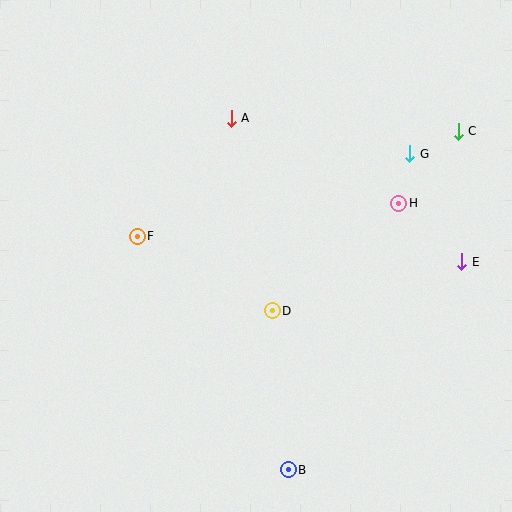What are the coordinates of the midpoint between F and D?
The midpoint between F and D is at (205, 274).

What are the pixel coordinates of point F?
Point F is at (137, 236).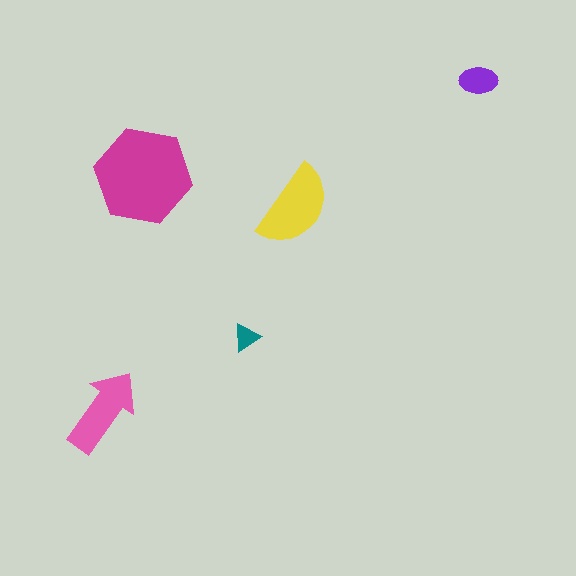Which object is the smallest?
The teal triangle.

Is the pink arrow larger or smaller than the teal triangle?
Larger.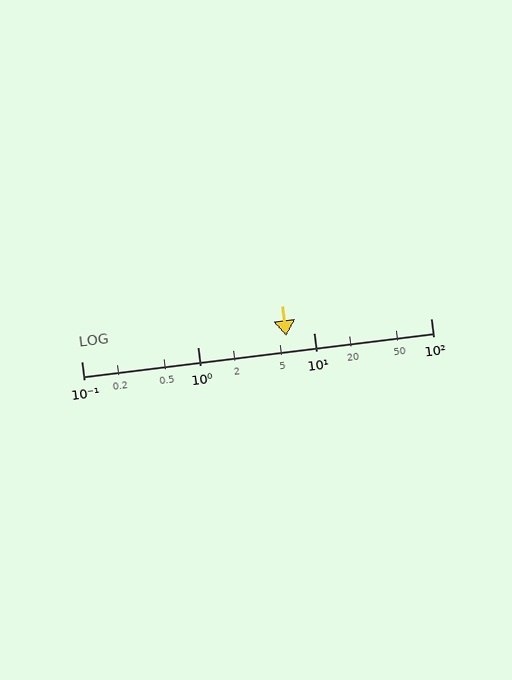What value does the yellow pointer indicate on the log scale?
The pointer indicates approximately 5.8.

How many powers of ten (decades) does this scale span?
The scale spans 3 decades, from 0.1 to 100.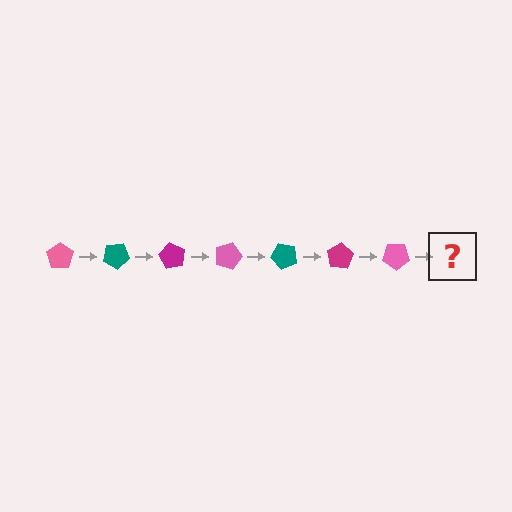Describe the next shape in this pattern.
It should be a teal pentagon, rotated 210 degrees from the start.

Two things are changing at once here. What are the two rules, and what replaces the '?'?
The two rules are that it rotates 30 degrees each step and the color cycles through pink, teal, and magenta. The '?' should be a teal pentagon, rotated 210 degrees from the start.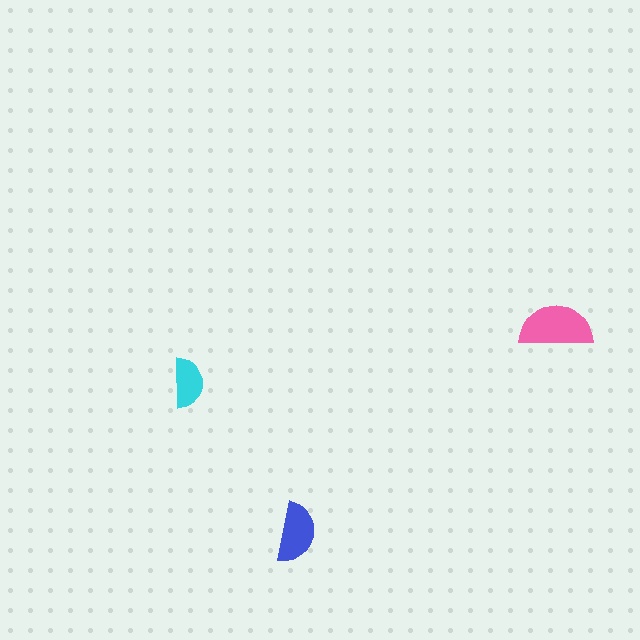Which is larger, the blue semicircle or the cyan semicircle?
The blue one.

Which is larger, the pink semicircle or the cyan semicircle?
The pink one.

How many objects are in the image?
There are 3 objects in the image.